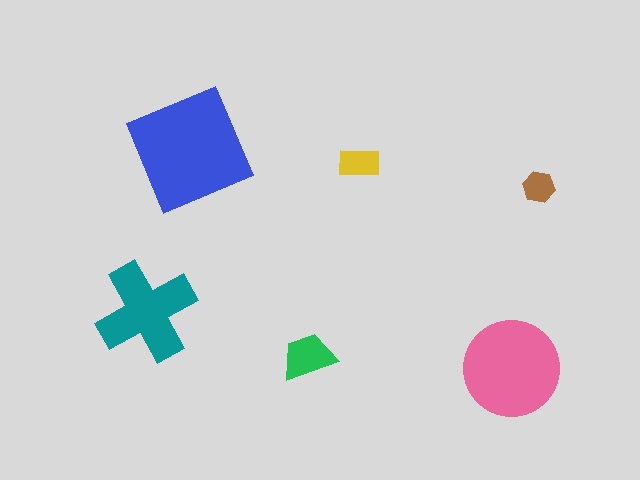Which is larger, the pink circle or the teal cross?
The pink circle.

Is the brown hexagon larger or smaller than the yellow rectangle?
Smaller.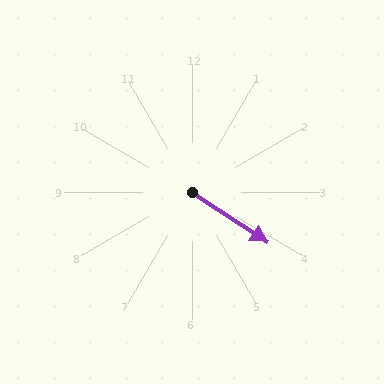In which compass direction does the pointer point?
Southeast.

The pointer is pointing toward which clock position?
Roughly 4 o'clock.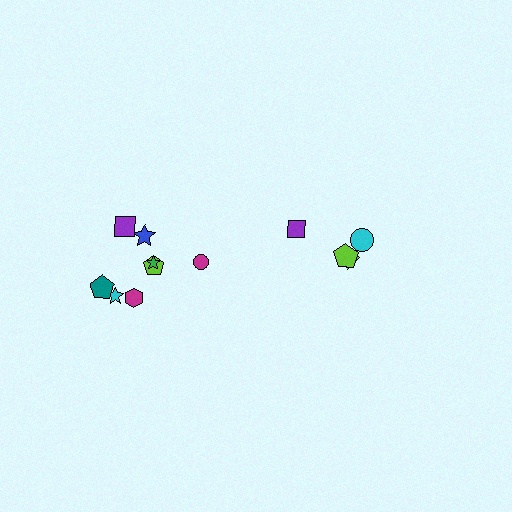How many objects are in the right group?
There are 4 objects.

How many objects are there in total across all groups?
There are 12 objects.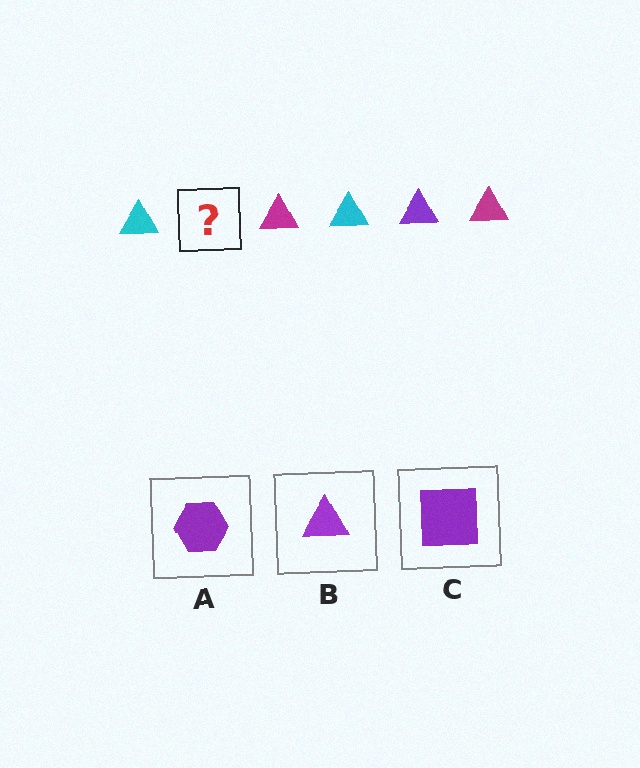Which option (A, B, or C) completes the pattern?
B.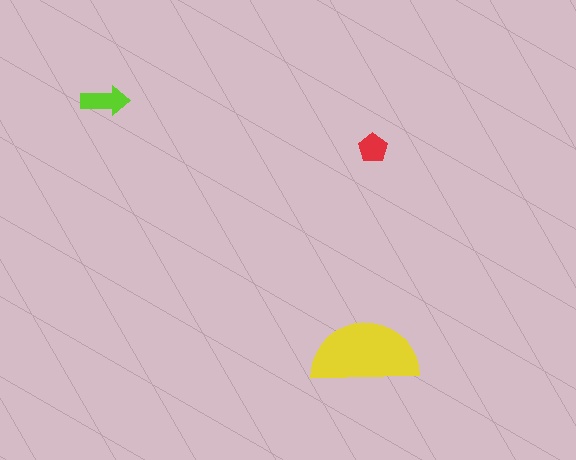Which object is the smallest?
The red pentagon.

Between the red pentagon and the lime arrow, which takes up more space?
The lime arrow.